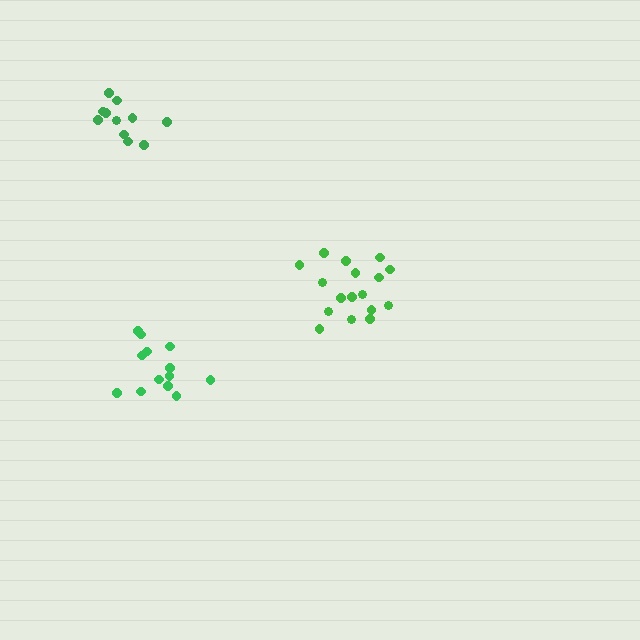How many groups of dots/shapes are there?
There are 3 groups.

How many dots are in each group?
Group 1: 13 dots, Group 2: 17 dots, Group 3: 11 dots (41 total).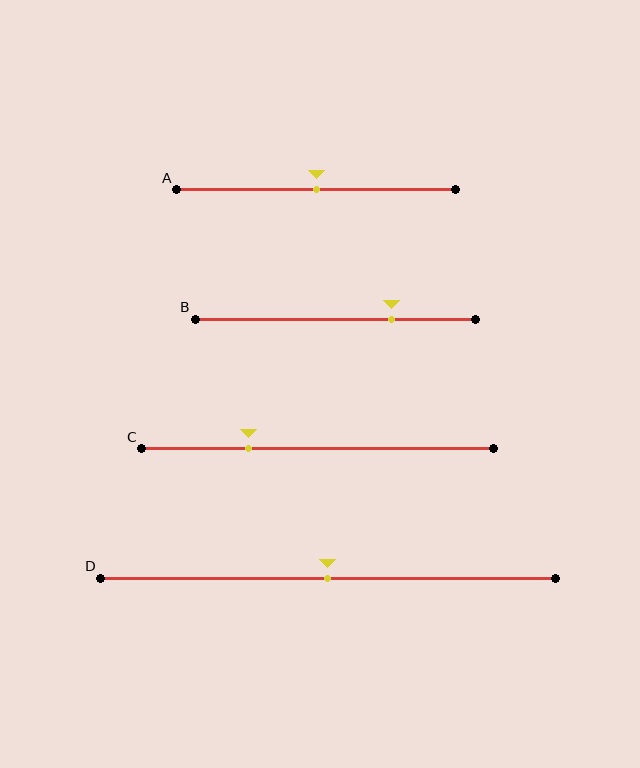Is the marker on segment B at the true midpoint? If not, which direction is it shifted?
No, the marker on segment B is shifted to the right by about 20% of the segment length.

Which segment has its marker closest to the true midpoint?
Segment A has its marker closest to the true midpoint.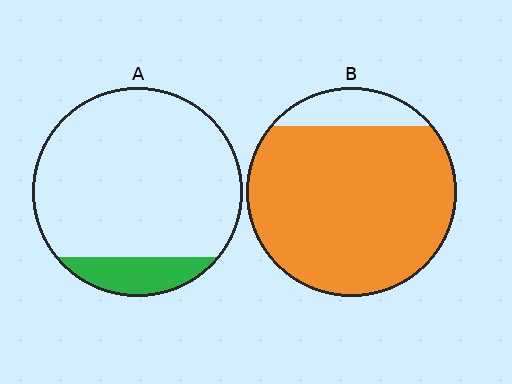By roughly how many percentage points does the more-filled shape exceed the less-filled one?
By roughly 75 percentage points (B over A).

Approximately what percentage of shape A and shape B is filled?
A is approximately 15% and B is approximately 85%.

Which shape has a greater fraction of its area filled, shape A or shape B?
Shape B.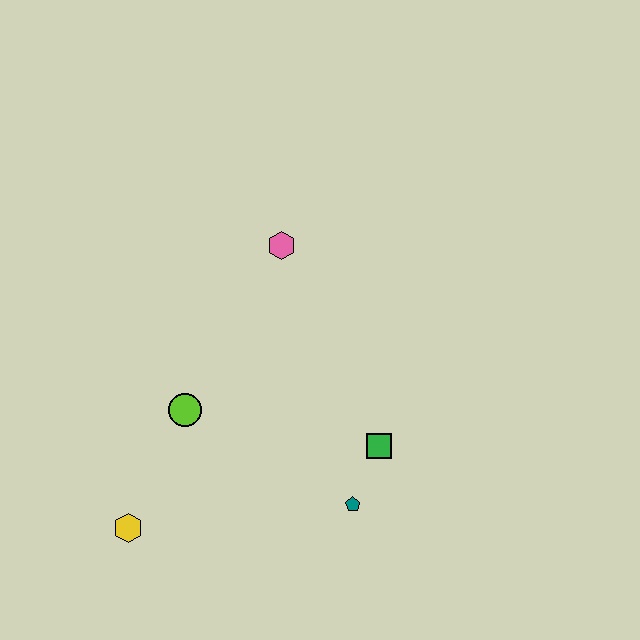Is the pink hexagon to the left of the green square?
Yes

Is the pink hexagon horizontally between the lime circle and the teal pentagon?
Yes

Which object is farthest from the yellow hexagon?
The pink hexagon is farthest from the yellow hexagon.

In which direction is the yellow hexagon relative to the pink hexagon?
The yellow hexagon is below the pink hexagon.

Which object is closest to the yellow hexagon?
The lime circle is closest to the yellow hexagon.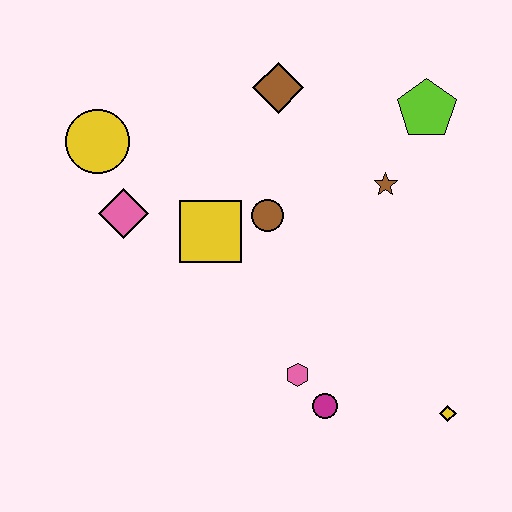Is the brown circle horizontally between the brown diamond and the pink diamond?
Yes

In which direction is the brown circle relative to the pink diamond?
The brown circle is to the right of the pink diamond.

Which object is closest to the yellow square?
The brown circle is closest to the yellow square.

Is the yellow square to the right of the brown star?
No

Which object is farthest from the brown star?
The yellow circle is farthest from the brown star.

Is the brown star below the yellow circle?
Yes